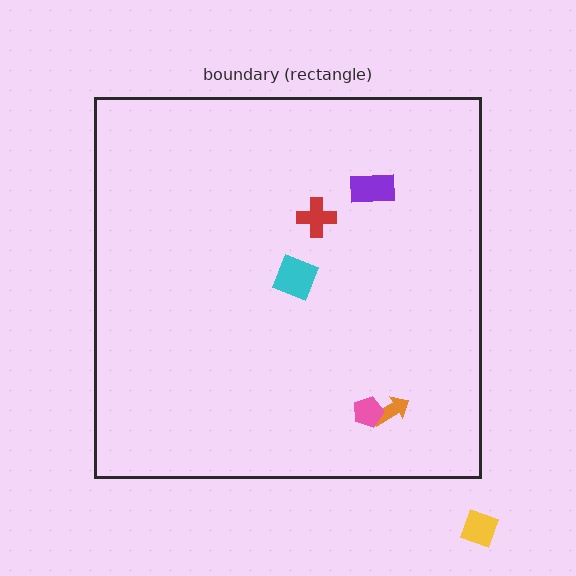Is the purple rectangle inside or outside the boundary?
Inside.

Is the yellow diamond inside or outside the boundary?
Outside.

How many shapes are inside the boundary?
5 inside, 1 outside.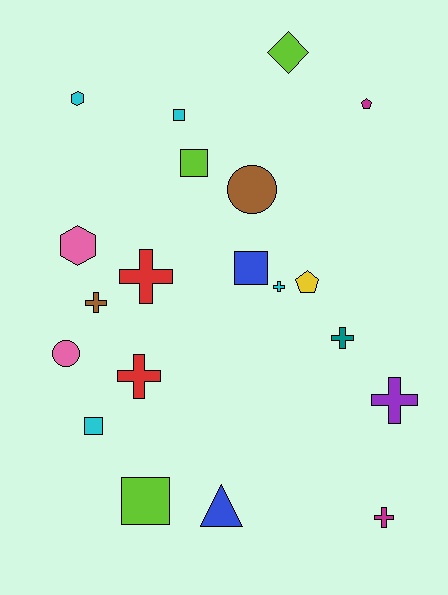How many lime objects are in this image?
There are 3 lime objects.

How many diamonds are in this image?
There is 1 diamond.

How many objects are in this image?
There are 20 objects.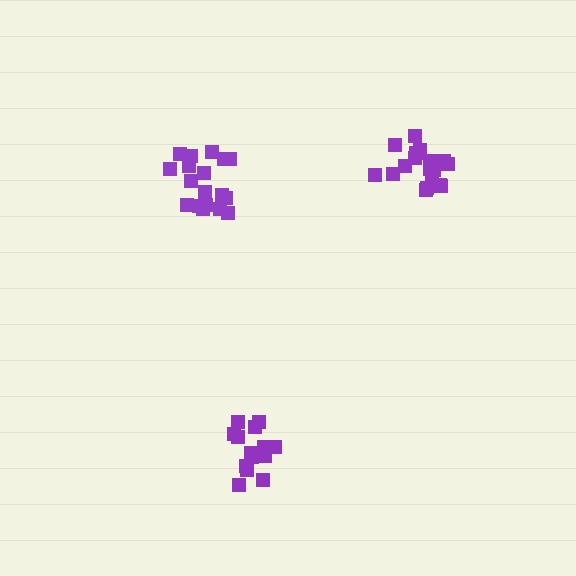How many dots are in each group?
Group 1: 18 dots, Group 2: 18 dots, Group 3: 15 dots (51 total).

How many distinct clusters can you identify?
There are 3 distinct clusters.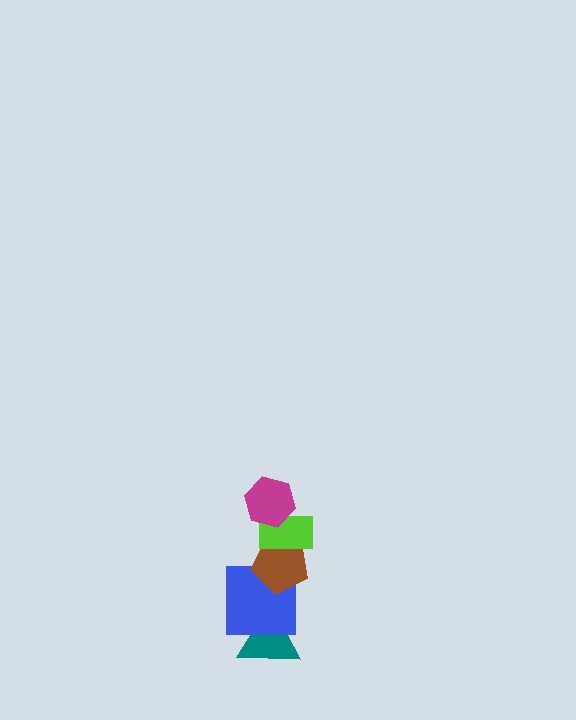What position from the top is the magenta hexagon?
The magenta hexagon is 1st from the top.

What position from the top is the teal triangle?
The teal triangle is 5th from the top.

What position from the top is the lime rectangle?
The lime rectangle is 2nd from the top.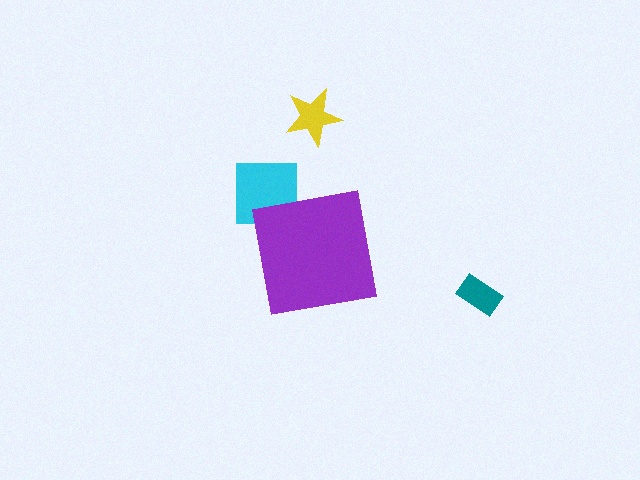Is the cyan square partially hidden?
Yes, the cyan square is partially hidden behind the purple square.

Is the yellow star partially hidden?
No, the yellow star is fully visible.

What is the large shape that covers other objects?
A purple square.